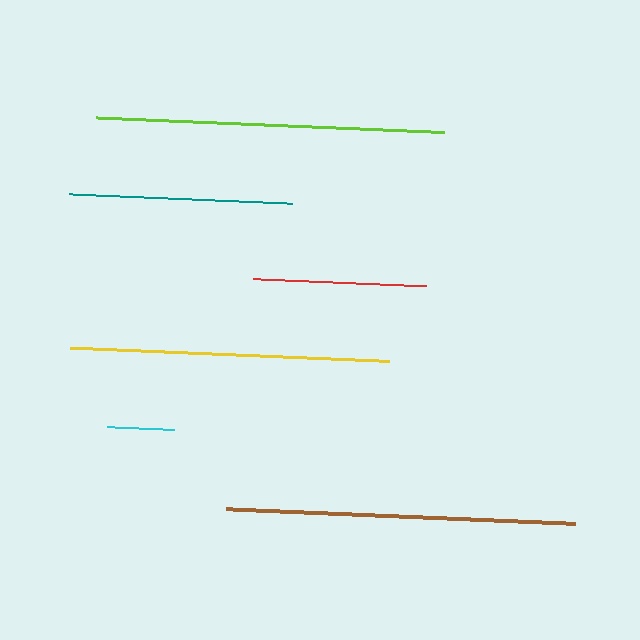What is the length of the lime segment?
The lime segment is approximately 348 pixels long.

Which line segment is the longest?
The brown line is the longest at approximately 349 pixels.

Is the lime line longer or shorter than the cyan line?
The lime line is longer than the cyan line.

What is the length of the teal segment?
The teal segment is approximately 223 pixels long.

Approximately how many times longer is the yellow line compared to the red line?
The yellow line is approximately 1.8 times the length of the red line.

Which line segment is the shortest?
The cyan line is the shortest at approximately 67 pixels.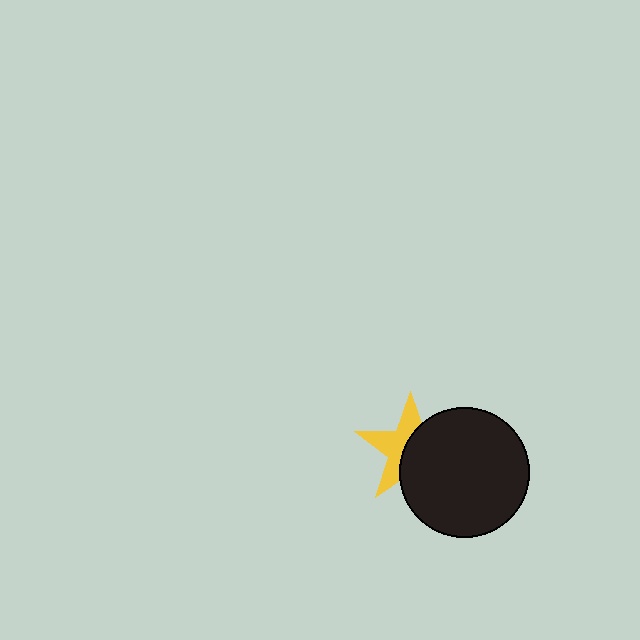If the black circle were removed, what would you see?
You would see the complete yellow star.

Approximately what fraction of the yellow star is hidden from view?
Roughly 52% of the yellow star is hidden behind the black circle.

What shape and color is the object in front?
The object in front is a black circle.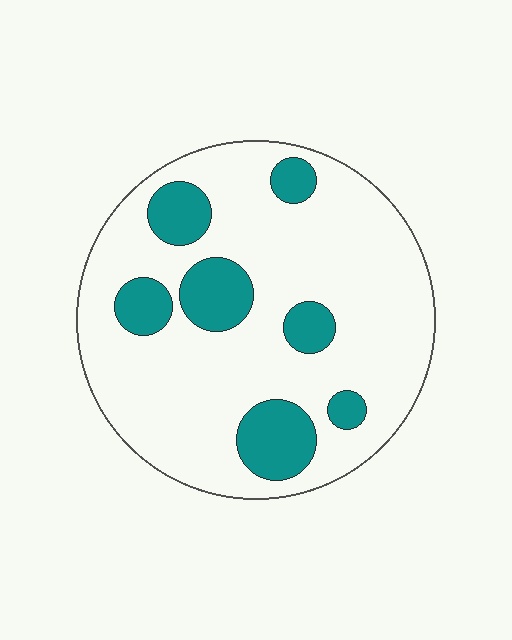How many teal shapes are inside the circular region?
7.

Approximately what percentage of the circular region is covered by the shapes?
Approximately 20%.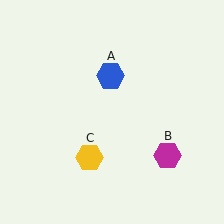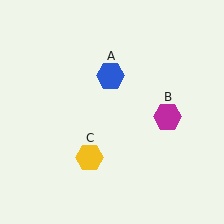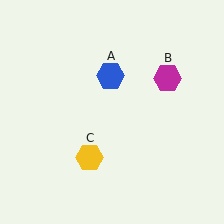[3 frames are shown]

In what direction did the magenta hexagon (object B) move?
The magenta hexagon (object B) moved up.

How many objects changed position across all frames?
1 object changed position: magenta hexagon (object B).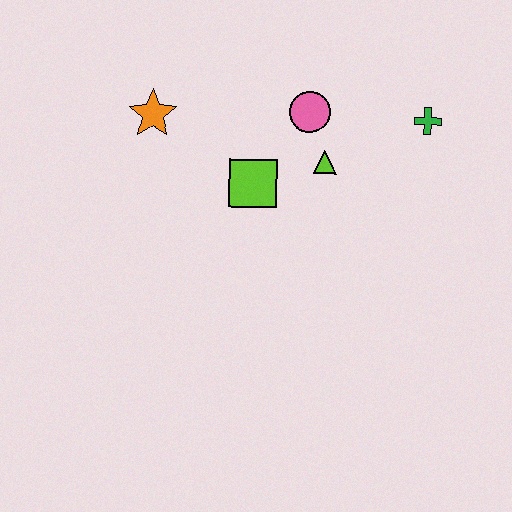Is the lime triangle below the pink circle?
Yes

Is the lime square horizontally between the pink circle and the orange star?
Yes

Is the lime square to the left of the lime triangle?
Yes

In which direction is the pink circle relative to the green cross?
The pink circle is to the left of the green cross.